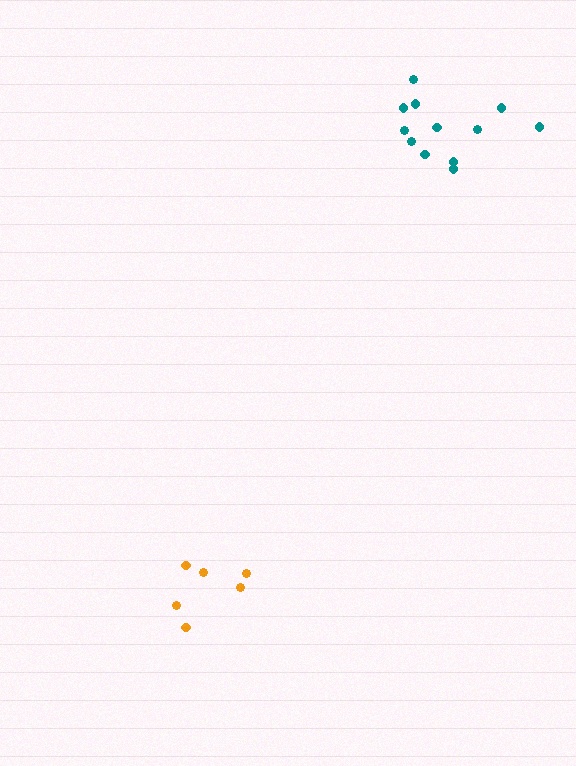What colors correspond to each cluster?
The clusters are colored: teal, orange.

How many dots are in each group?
Group 1: 12 dots, Group 2: 6 dots (18 total).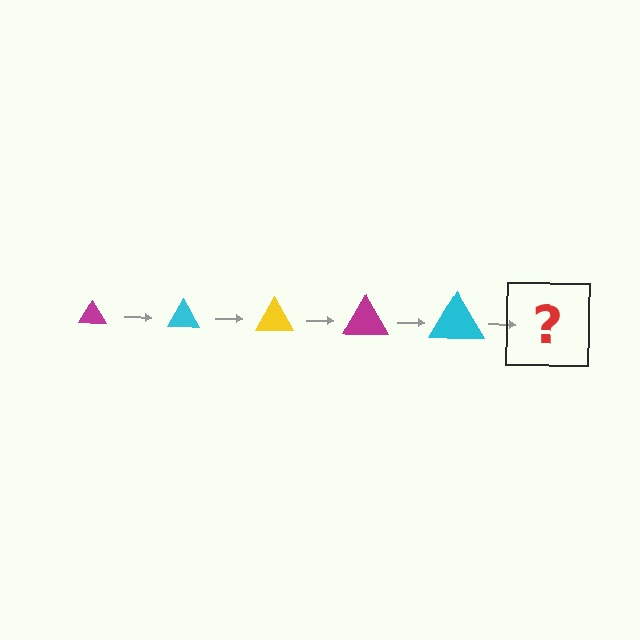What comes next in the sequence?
The next element should be a yellow triangle, larger than the previous one.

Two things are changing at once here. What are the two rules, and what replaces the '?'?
The two rules are that the triangle grows larger each step and the color cycles through magenta, cyan, and yellow. The '?' should be a yellow triangle, larger than the previous one.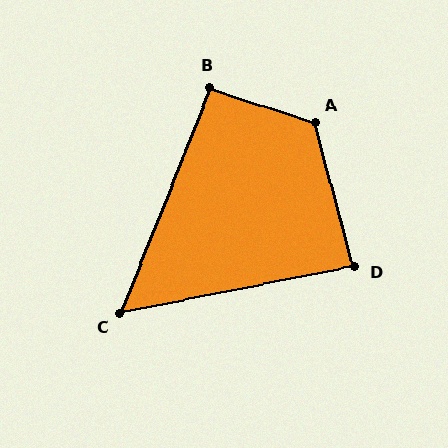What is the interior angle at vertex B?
Approximately 94 degrees (approximately right).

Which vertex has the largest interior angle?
A, at approximately 123 degrees.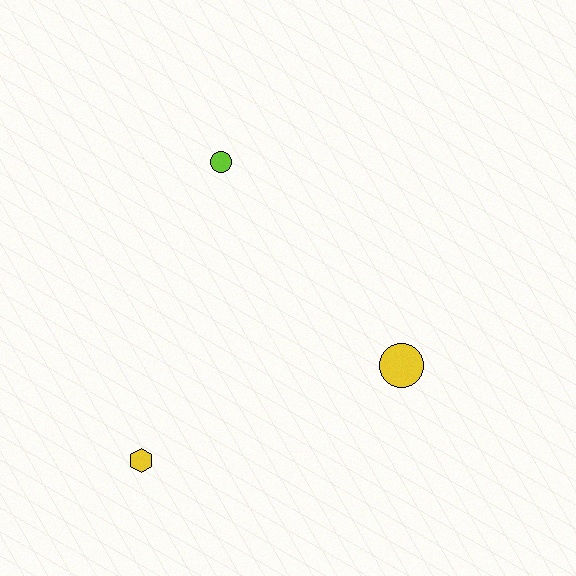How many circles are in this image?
There are 2 circles.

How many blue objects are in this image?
There are no blue objects.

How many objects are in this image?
There are 3 objects.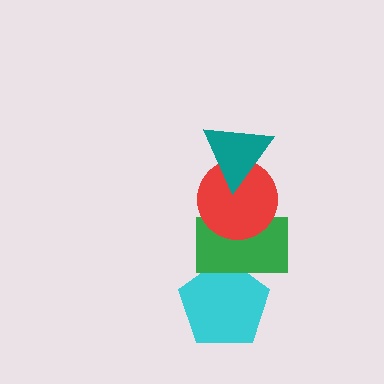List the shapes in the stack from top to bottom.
From top to bottom: the teal triangle, the red circle, the green rectangle, the cyan pentagon.